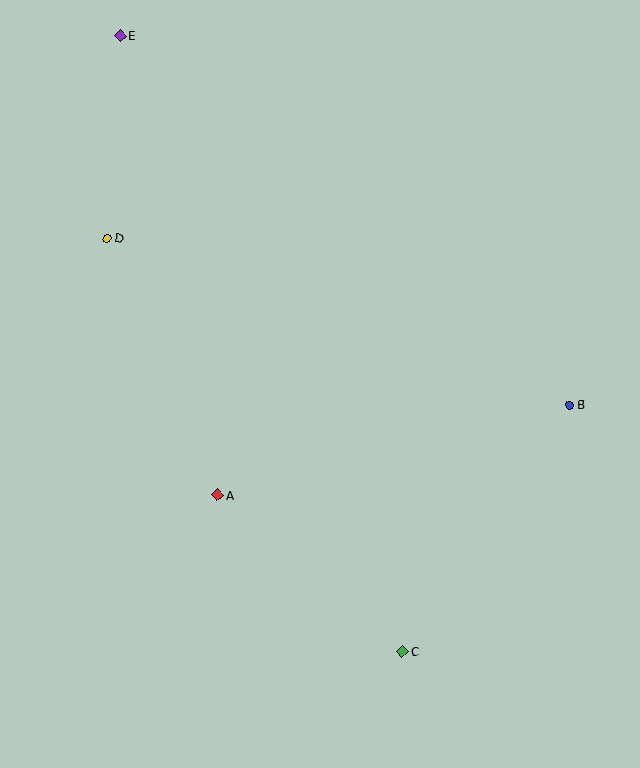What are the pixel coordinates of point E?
Point E is at (120, 36).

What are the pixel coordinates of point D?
Point D is at (107, 238).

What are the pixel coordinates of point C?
Point C is at (403, 651).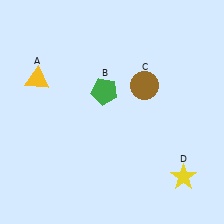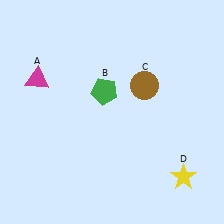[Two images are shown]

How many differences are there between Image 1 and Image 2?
There is 1 difference between the two images.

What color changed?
The triangle (A) changed from yellow in Image 1 to magenta in Image 2.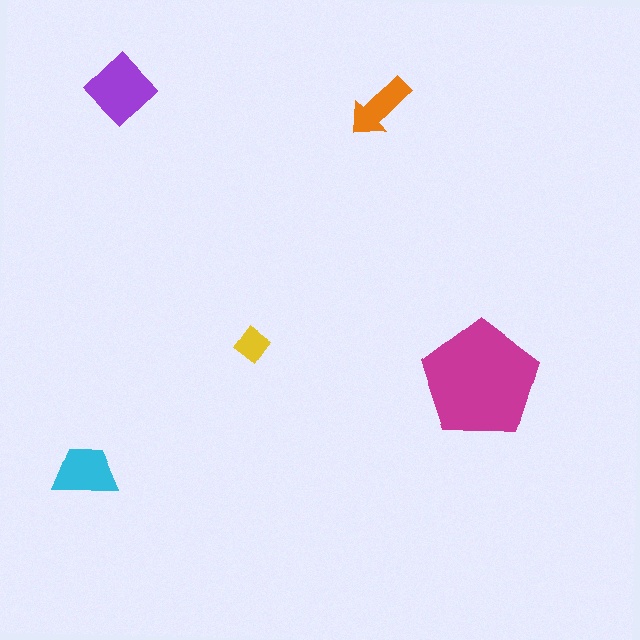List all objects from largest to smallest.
The magenta pentagon, the purple diamond, the cyan trapezoid, the orange arrow, the yellow diamond.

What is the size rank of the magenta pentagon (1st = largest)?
1st.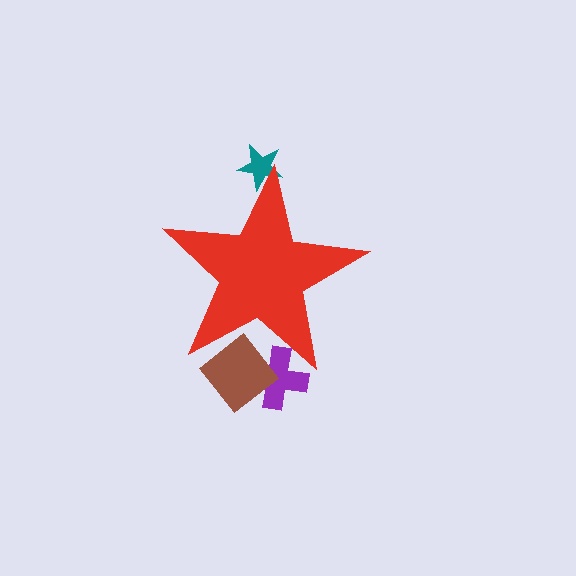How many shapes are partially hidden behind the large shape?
3 shapes are partially hidden.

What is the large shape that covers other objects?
A red star.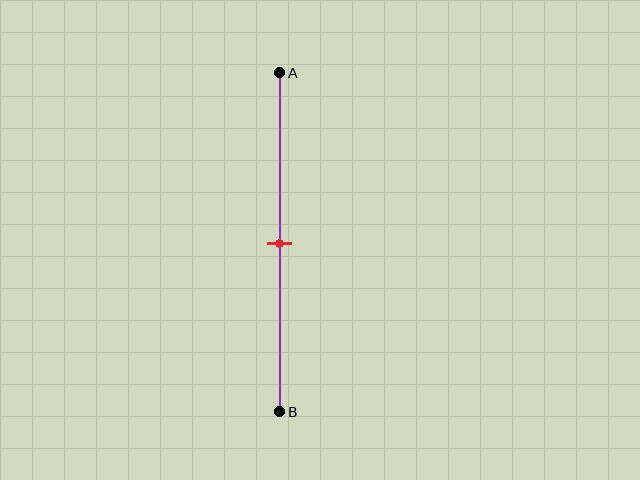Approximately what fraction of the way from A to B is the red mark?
The red mark is approximately 50% of the way from A to B.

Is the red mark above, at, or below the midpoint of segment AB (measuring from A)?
The red mark is approximately at the midpoint of segment AB.